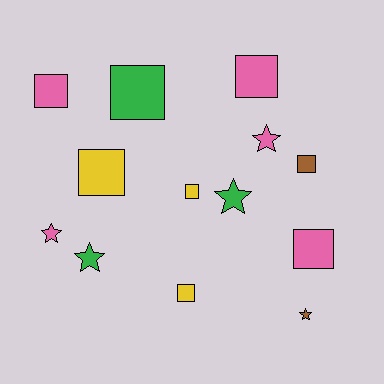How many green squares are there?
There is 1 green square.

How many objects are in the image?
There are 13 objects.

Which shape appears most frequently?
Square, with 8 objects.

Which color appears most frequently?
Pink, with 5 objects.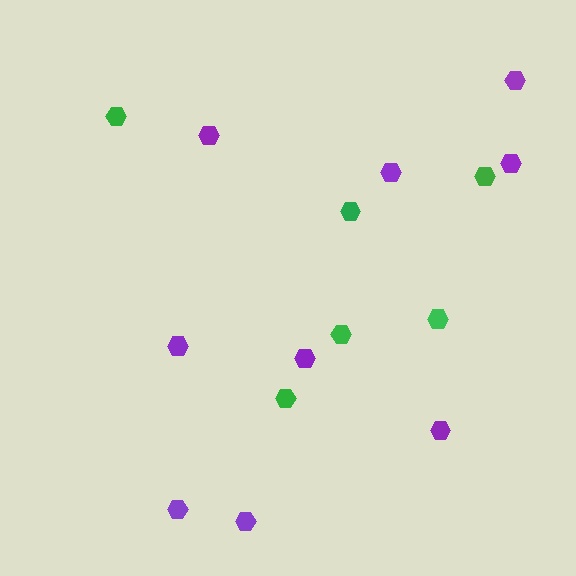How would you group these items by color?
There are 2 groups: one group of purple hexagons (9) and one group of green hexagons (6).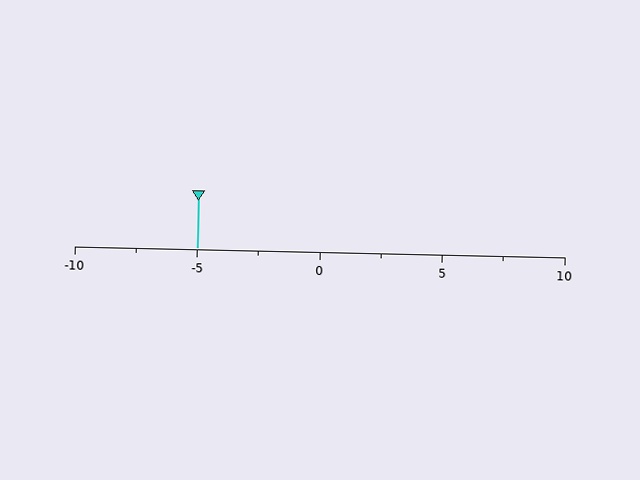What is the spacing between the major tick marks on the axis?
The major ticks are spaced 5 apart.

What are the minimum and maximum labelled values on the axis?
The axis runs from -10 to 10.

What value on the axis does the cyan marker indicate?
The marker indicates approximately -5.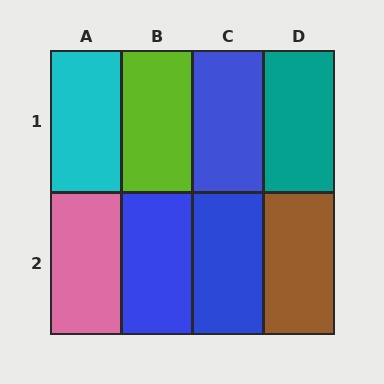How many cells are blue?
3 cells are blue.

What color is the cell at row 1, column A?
Cyan.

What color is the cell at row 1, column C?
Blue.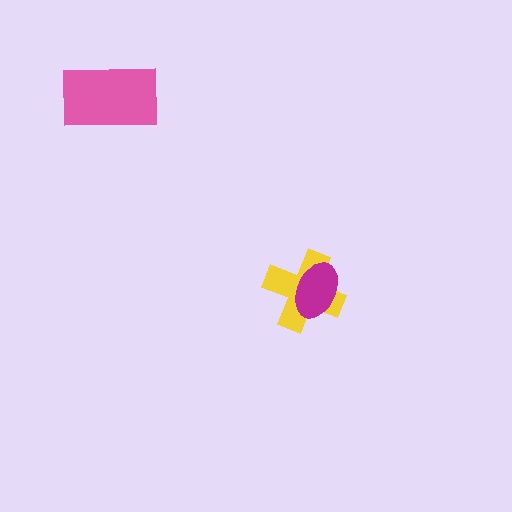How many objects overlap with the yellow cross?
1 object overlaps with the yellow cross.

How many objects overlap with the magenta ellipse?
1 object overlaps with the magenta ellipse.